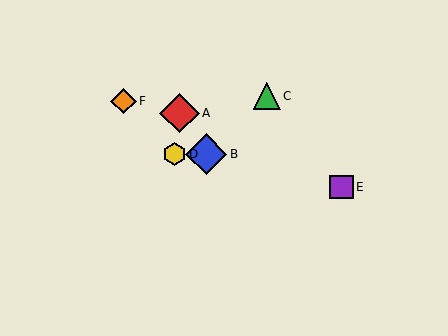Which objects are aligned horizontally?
Objects B, D are aligned horizontally.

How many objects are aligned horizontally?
2 objects (B, D) are aligned horizontally.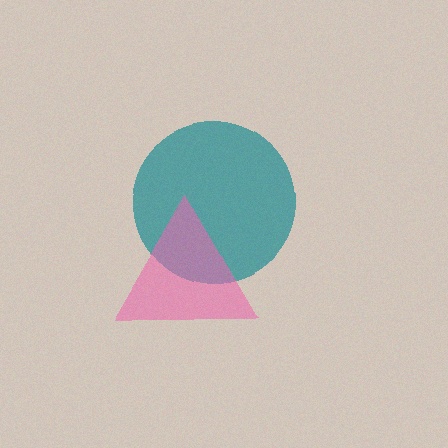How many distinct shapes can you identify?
There are 2 distinct shapes: a teal circle, a pink triangle.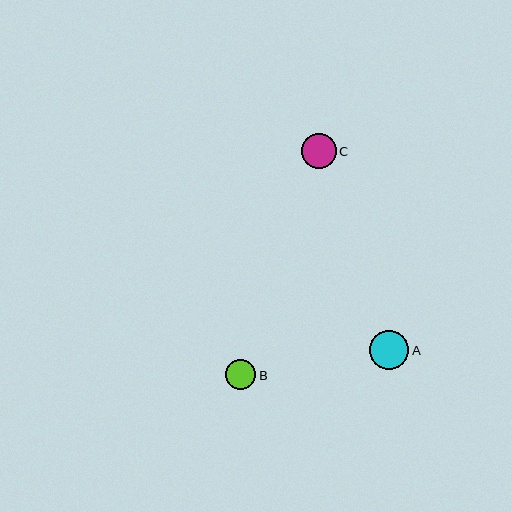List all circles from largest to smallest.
From largest to smallest: A, C, B.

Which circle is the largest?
Circle A is the largest with a size of approximately 39 pixels.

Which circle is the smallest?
Circle B is the smallest with a size of approximately 30 pixels.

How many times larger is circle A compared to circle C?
Circle A is approximately 1.1 times the size of circle C.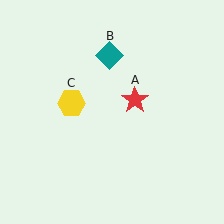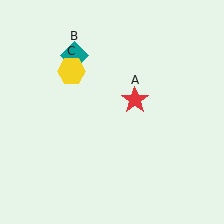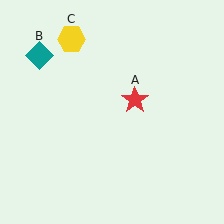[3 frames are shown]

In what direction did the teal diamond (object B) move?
The teal diamond (object B) moved left.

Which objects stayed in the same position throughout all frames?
Red star (object A) remained stationary.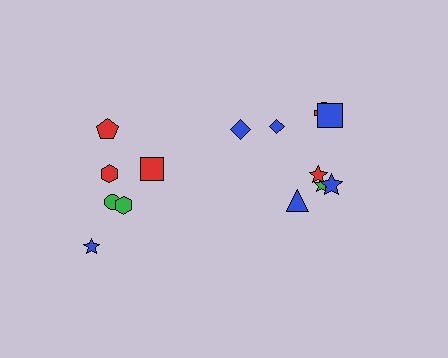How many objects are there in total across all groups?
There are 14 objects.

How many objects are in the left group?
There are 6 objects.